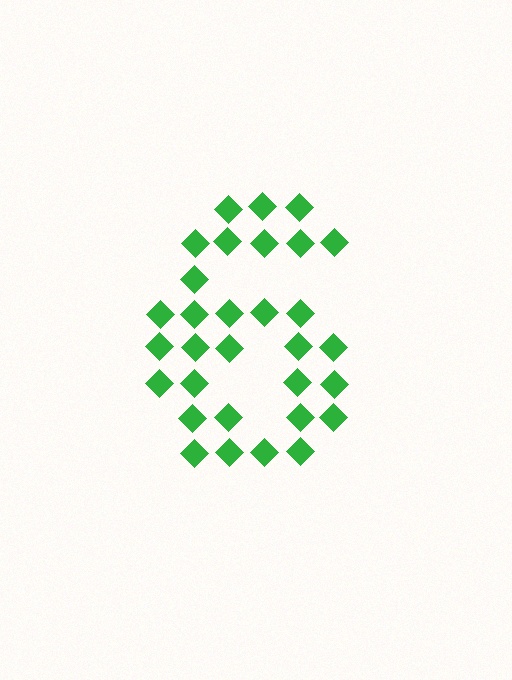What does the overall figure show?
The overall figure shows the digit 6.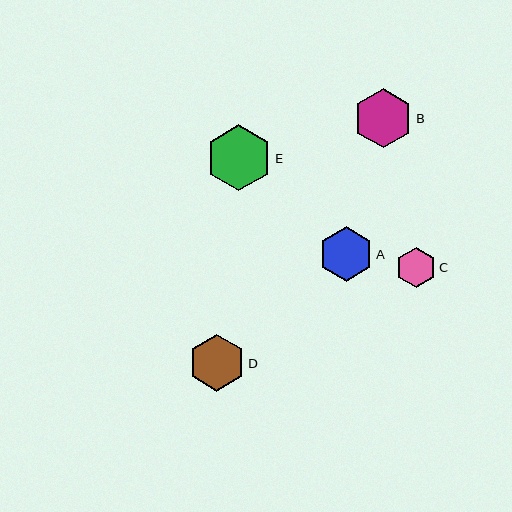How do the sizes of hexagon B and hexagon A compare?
Hexagon B and hexagon A are approximately the same size.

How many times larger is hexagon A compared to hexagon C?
Hexagon A is approximately 1.4 times the size of hexagon C.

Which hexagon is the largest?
Hexagon E is the largest with a size of approximately 66 pixels.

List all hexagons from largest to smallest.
From largest to smallest: E, B, D, A, C.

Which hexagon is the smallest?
Hexagon C is the smallest with a size of approximately 40 pixels.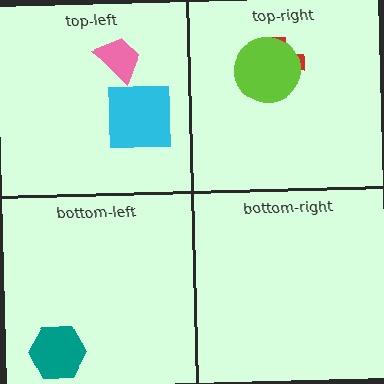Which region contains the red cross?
The top-right region.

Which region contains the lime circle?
The top-right region.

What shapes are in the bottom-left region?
The teal hexagon.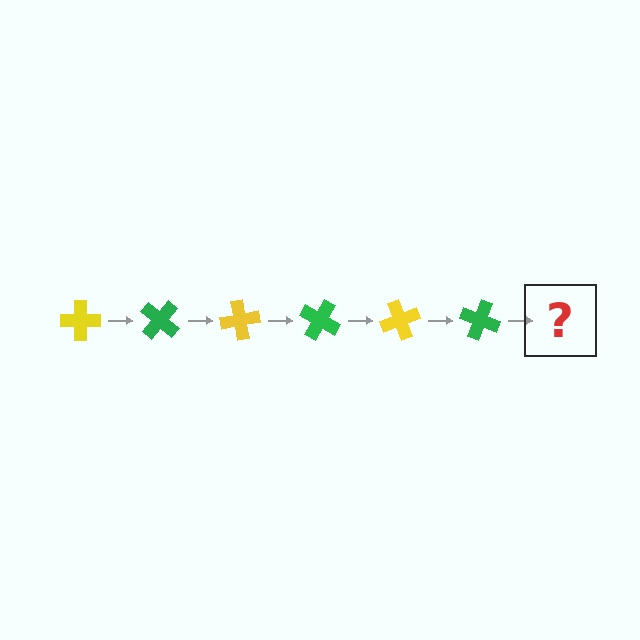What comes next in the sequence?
The next element should be a yellow cross, rotated 240 degrees from the start.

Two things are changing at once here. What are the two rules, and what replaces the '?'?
The two rules are that it rotates 40 degrees each step and the color cycles through yellow and green. The '?' should be a yellow cross, rotated 240 degrees from the start.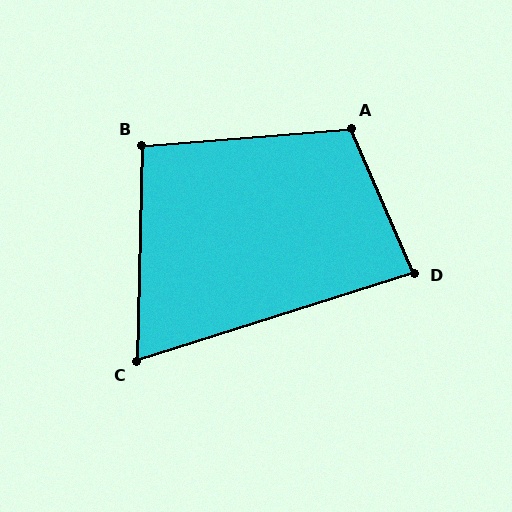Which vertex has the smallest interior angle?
C, at approximately 71 degrees.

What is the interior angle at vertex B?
Approximately 96 degrees (obtuse).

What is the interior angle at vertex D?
Approximately 84 degrees (acute).